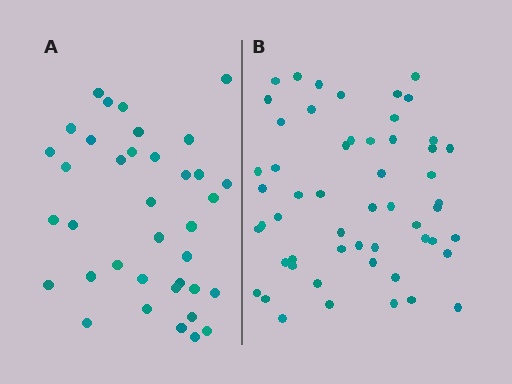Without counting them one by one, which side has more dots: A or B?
Region B (the right region) has more dots.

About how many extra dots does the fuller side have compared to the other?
Region B has approximately 15 more dots than region A.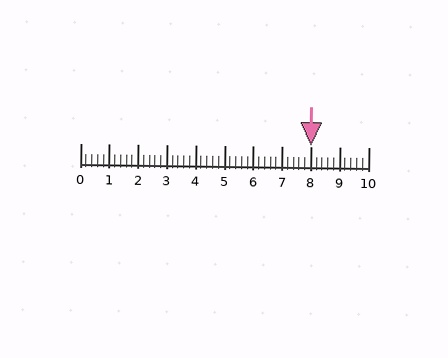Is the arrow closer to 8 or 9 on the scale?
The arrow is closer to 8.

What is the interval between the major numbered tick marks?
The major tick marks are spaced 1 units apart.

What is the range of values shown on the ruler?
The ruler shows values from 0 to 10.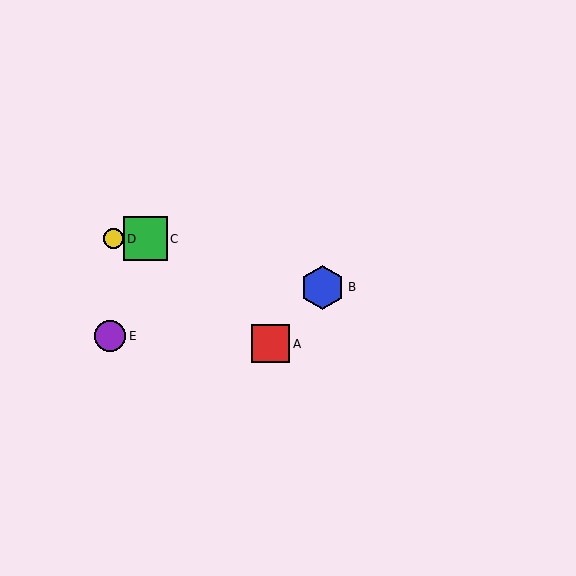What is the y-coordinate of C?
Object C is at y≈239.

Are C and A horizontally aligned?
No, C is at y≈239 and A is at y≈344.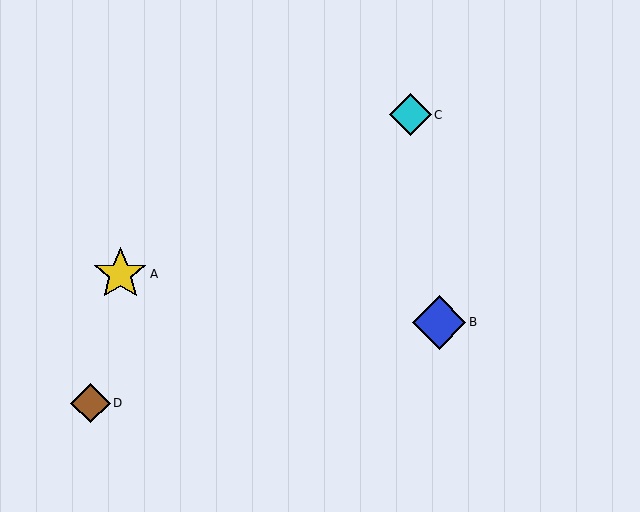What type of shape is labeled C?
Shape C is a cyan diamond.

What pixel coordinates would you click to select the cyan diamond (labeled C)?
Click at (411, 115) to select the cyan diamond C.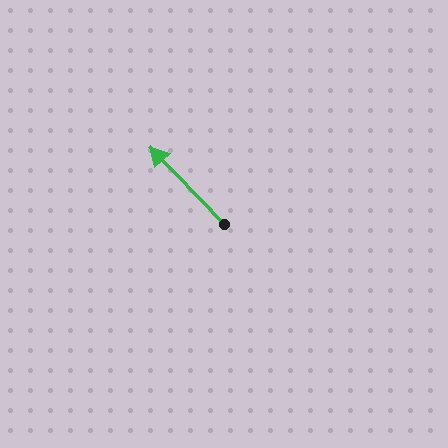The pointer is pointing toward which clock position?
Roughly 11 o'clock.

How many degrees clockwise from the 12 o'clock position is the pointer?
Approximately 316 degrees.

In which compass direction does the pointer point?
Northwest.